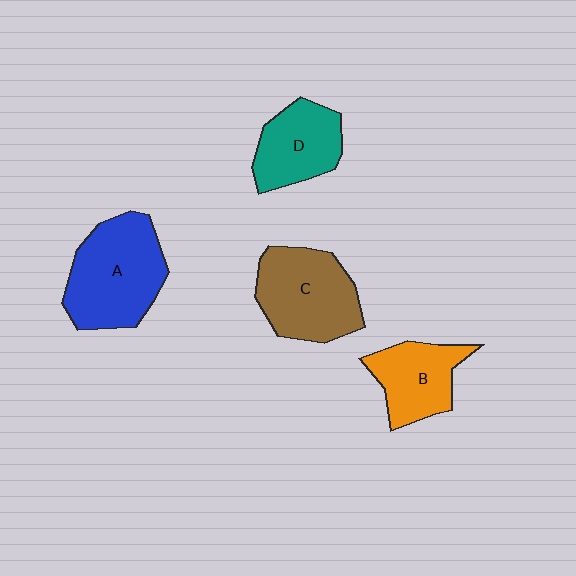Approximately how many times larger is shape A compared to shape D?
Approximately 1.5 times.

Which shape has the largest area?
Shape A (blue).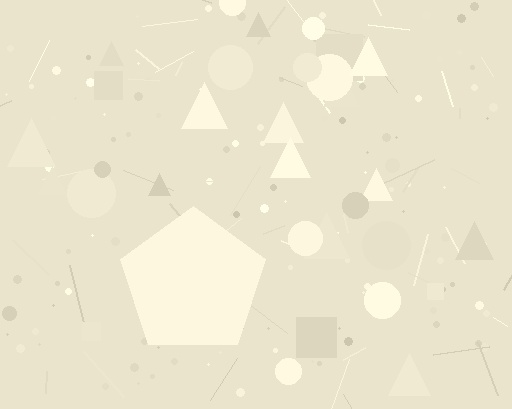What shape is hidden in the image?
A pentagon is hidden in the image.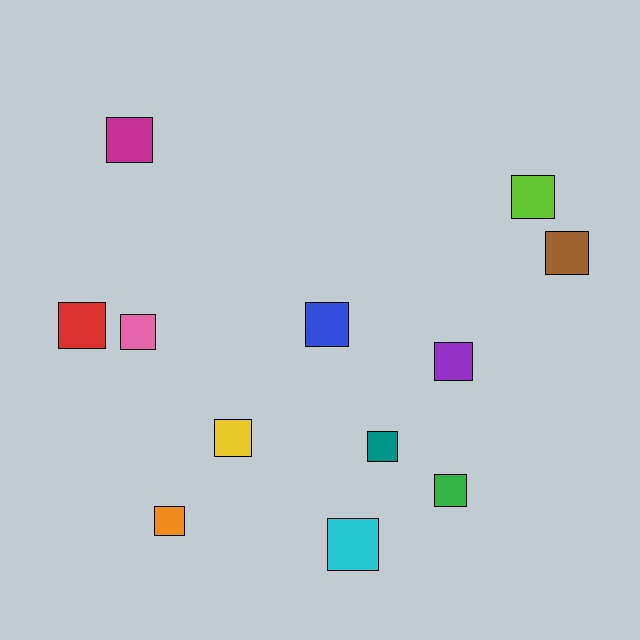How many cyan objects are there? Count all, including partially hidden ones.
There is 1 cyan object.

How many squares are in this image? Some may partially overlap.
There are 12 squares.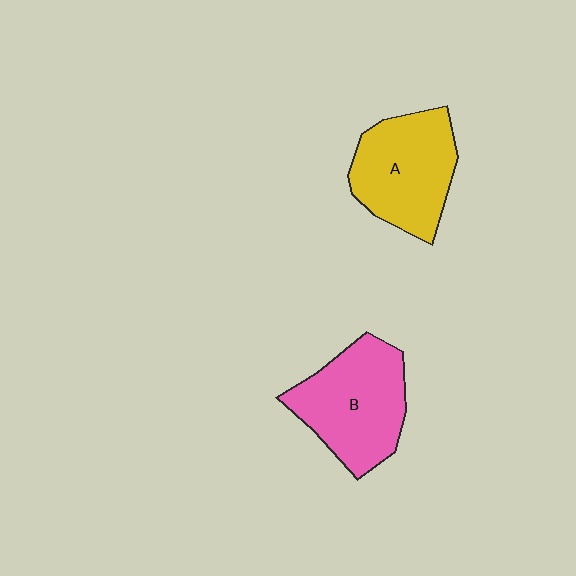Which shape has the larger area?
Shape B (pink).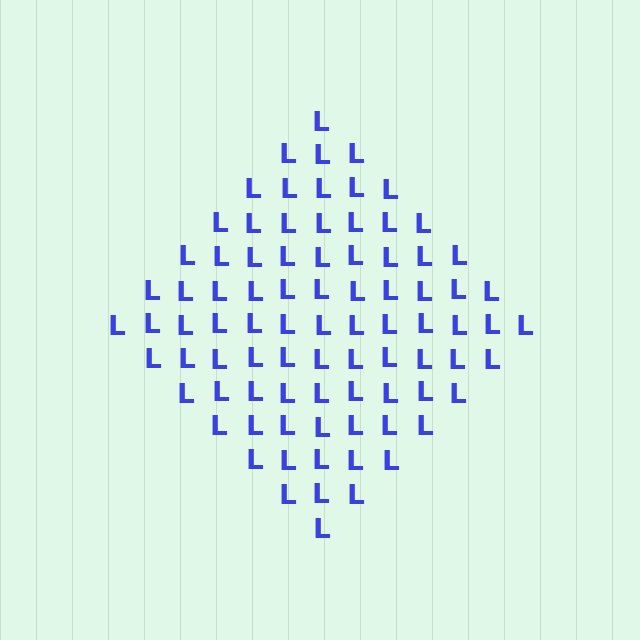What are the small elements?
The small elements are letter L's.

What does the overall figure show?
The overall figure shows a diamond.